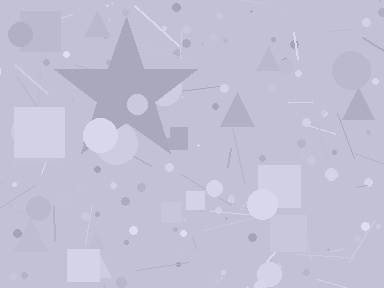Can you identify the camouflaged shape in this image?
The camouflaged shape is a star.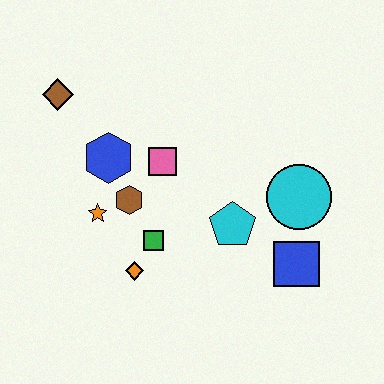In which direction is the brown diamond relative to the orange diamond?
The brown diamond is above the orange diamond.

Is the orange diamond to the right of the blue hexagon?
Yes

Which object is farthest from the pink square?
The blue square is farthest from the pink square.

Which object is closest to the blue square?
The cyan circle is closest to the blue square.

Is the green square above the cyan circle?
No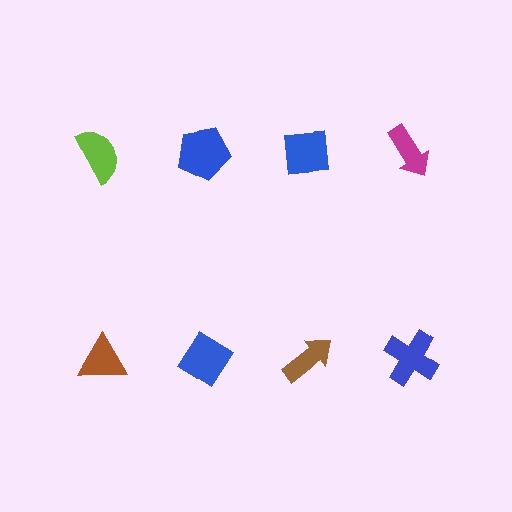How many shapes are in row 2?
4 shapes.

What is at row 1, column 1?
A lime semicircle.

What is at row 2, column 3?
A brown arrow.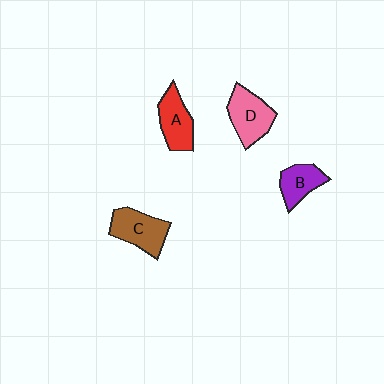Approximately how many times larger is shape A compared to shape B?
Approximately 1.2 times.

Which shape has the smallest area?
Shape B (purple).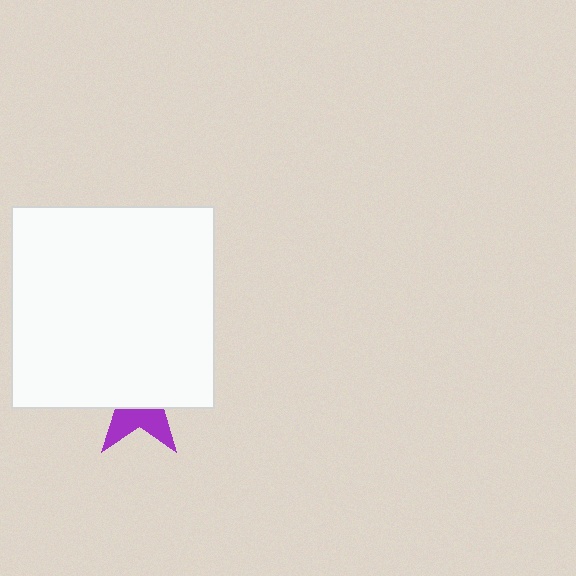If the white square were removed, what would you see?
You would see the complete purple star.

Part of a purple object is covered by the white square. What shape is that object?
It is a star.